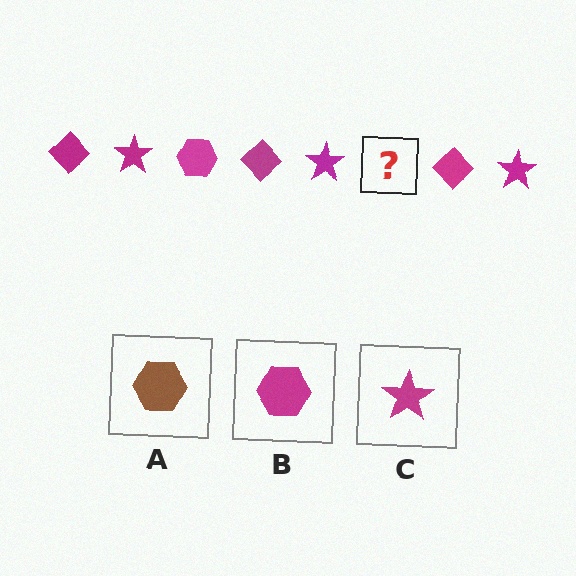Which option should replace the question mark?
Option B.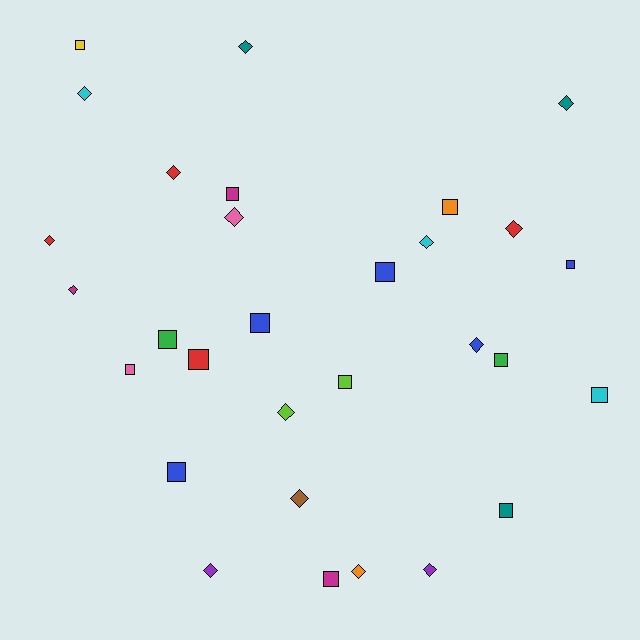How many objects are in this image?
There are 30 objects.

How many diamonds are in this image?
There are 15 diamonds.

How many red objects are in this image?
There are 4 red objects.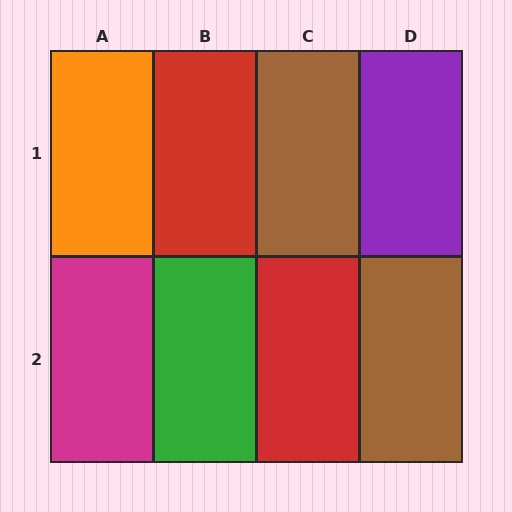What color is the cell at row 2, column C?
Red.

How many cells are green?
1 cell is green.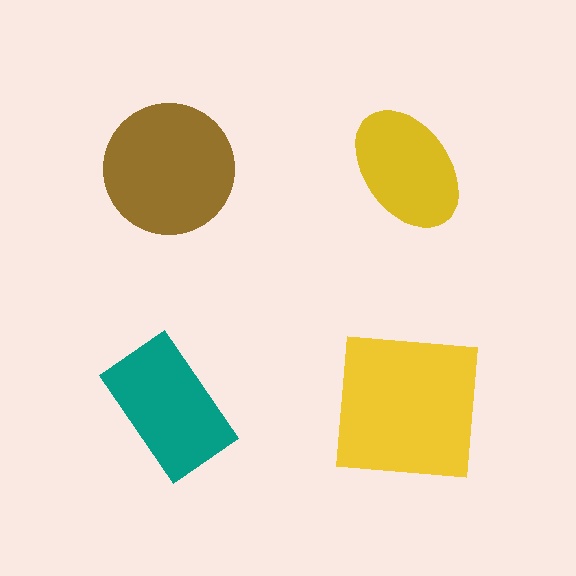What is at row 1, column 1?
A brown circle.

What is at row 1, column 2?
A yellow ellipse.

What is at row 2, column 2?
A yellow square.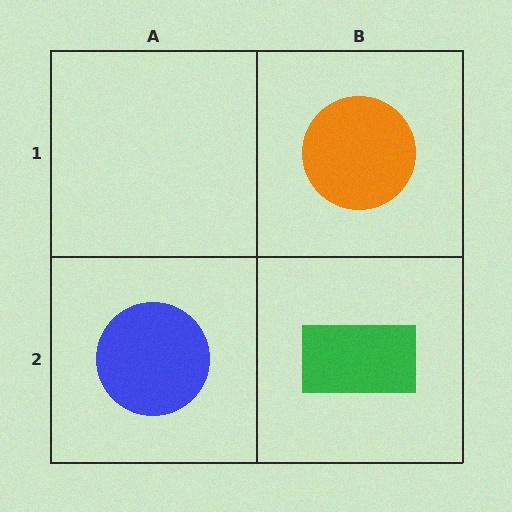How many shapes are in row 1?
1 shape.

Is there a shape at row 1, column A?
No, that cell is empty.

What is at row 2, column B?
A green rectangle.